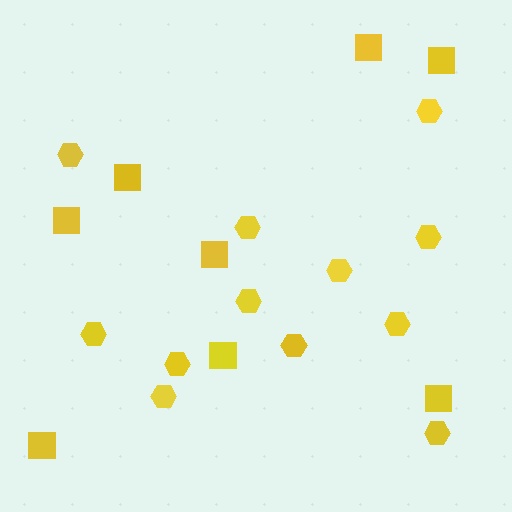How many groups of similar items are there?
There are 2 groups: one group of hexagons (12) and one group of squares (8).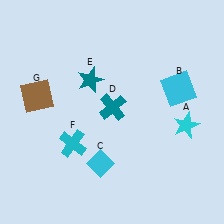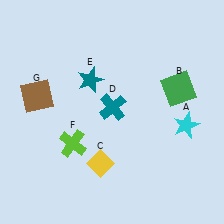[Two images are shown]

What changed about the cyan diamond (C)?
In Image 1, C is cyan. In Image 2, it changed to yellow.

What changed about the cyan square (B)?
In Image 1, B is cyan. In Image 2, it changed to green.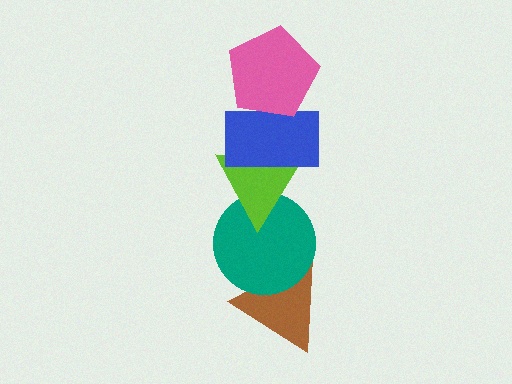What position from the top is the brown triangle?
The brown triangle is 5th from the top.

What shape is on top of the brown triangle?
The teal circle is on top of the brown triangle.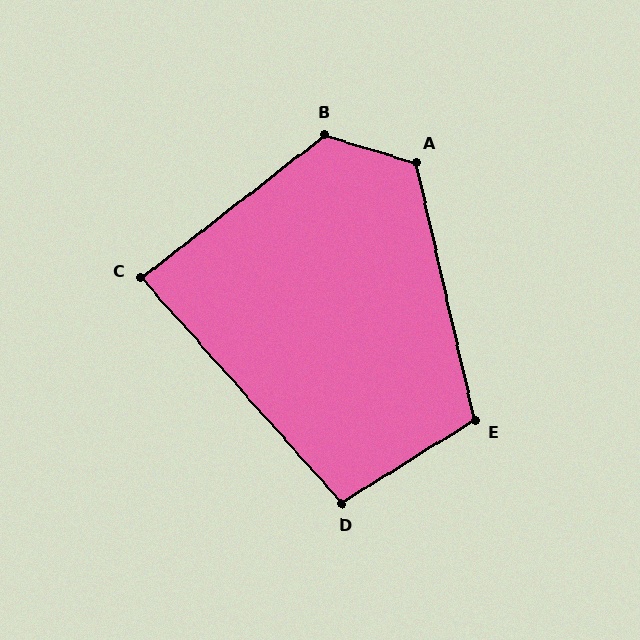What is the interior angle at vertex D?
Approximately 100 degrees (obtuse).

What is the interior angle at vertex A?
Approximately 119 degrees (obtuse).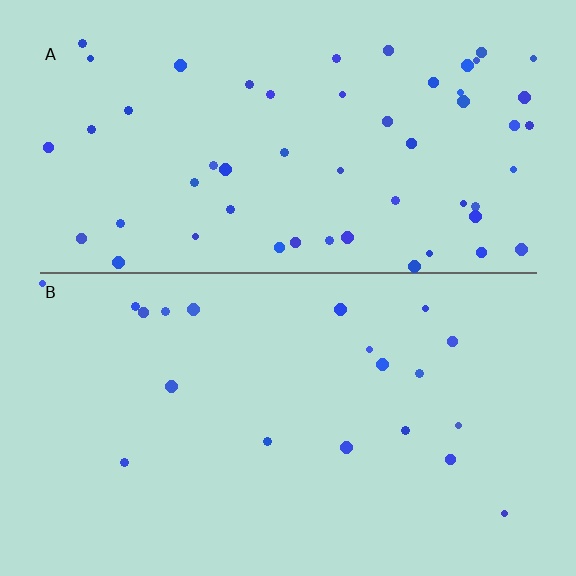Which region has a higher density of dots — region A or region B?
A (the top).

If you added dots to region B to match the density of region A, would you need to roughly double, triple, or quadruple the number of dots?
Approximately triple.